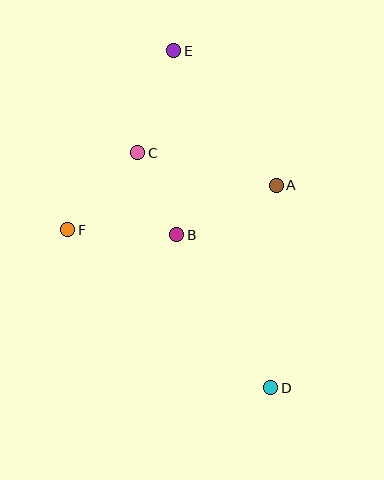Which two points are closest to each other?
Points B and C are closest to each other.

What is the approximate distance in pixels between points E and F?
The distance between E and F is approximately 208 pixels.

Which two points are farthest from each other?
Points D and E are farthest from each other.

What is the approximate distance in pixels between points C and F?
The distance between C and F is approximately 104 pixels.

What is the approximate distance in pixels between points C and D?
The distance between C and D is approximately 270 pixels.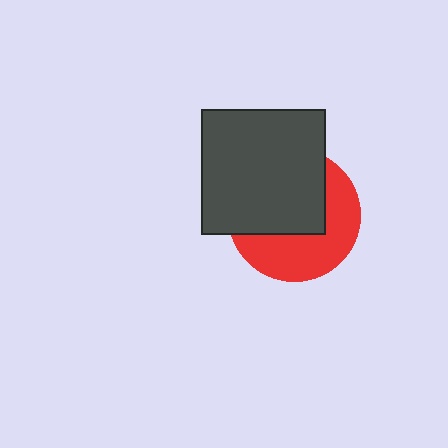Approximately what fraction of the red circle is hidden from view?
Roughly 53% of the red circle is hidden behind the dark gray rectangle.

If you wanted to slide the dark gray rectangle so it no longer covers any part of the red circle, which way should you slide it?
Slide it toward the upper-left — that is the most direct way to separate the two shapes.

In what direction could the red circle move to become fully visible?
The red circle could move toward the lower-right. That would shift it out from behind the dark gray rectangle entirely.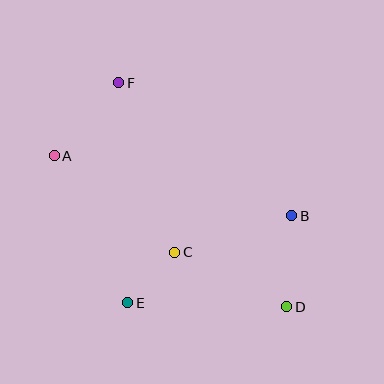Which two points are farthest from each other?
Points D and F are farthest from each other.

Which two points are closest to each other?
Points C and E are closest to each other.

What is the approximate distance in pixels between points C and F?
The distance between C and F is approximately 179 pixels.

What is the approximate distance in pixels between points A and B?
The distance between A and B is approximately 245 pixels.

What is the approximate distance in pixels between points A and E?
The distance between A and E is approximately 165 pixels.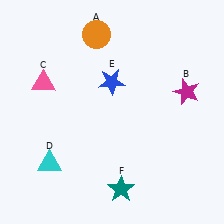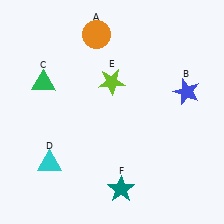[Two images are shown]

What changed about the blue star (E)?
In Image 1, E is blue. In Image 2, it changed to lime.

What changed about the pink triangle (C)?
In Image 1, C is pink. In Image 2, it changed to green.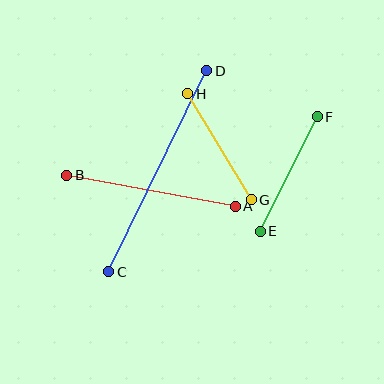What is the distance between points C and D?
The distance is approximately 224 pixels.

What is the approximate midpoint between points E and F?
The midpoint is at approximately (289, 174) pixels.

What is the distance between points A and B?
The distance is approximately 171 pixels.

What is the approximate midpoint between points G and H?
The midpoint is at approximately (219, 147) pixels.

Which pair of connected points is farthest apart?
Points C and D are farthest apart.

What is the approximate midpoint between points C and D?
The midpoint is at approximately (158, 171) pixels.